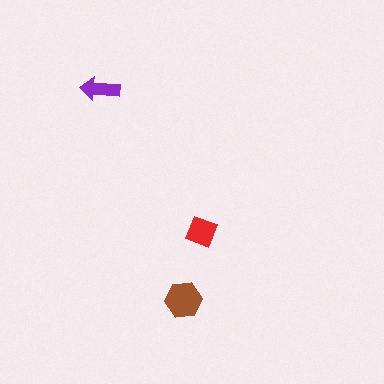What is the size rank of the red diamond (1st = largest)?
2nd.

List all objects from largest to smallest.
The brown hexagon, the red diamond, the purple arrow.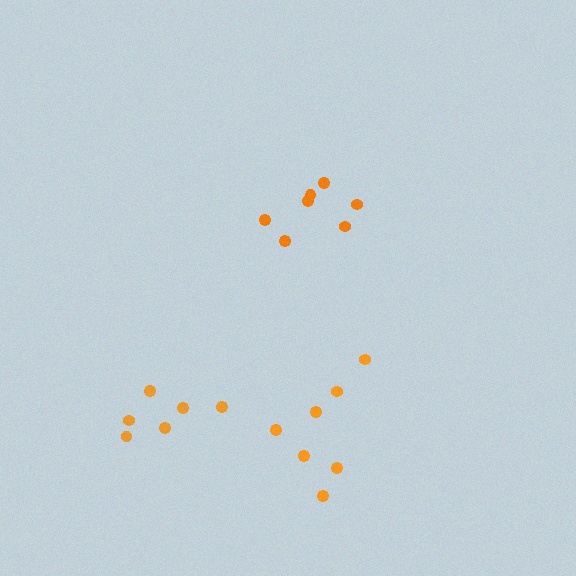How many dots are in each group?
Group 1: 7 dots, Group 2: 7 dots, Group 3: 6 dots (20 total).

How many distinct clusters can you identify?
There are 3 distinct clusters.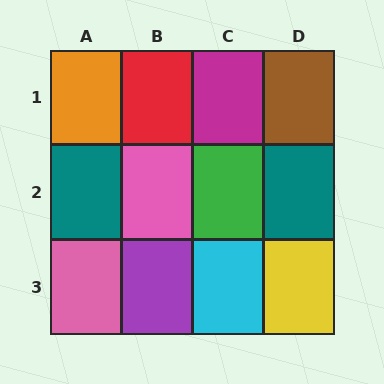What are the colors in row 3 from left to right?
Pink, purple, cyan, yellow.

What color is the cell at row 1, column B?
Red.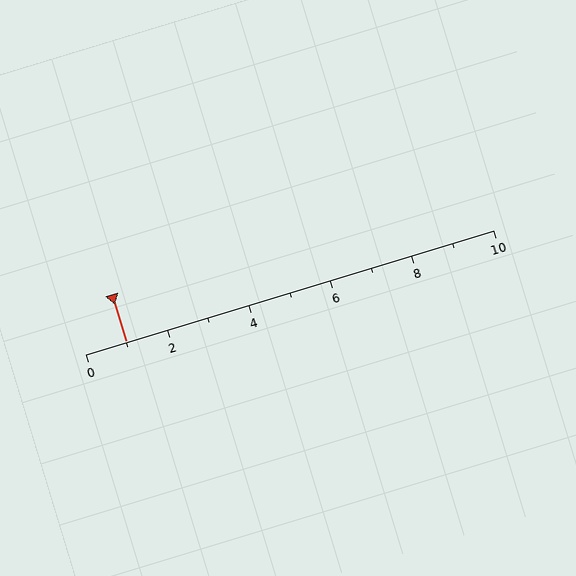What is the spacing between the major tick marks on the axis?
The major ticks are spaced 2 apart.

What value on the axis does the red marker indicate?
The marker indicates approximately 1.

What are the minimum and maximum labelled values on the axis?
The axis runs from 0 to 10.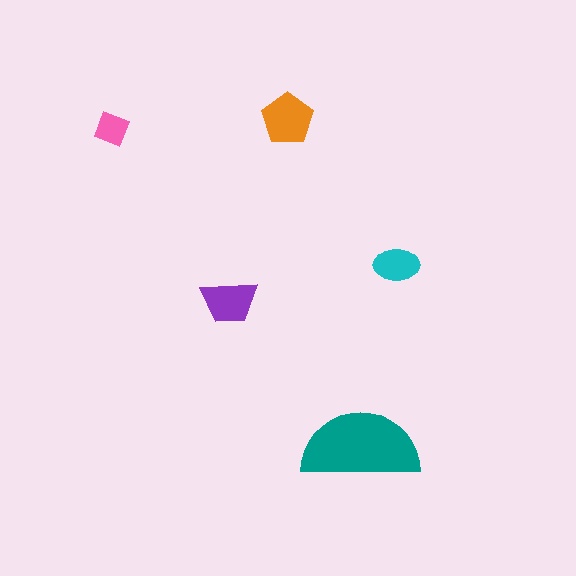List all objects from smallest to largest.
The pink square, the cyan ellipse, the purple trapezoid, the orange pentagon, the teal semicircle.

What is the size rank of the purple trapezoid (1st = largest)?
3rd.